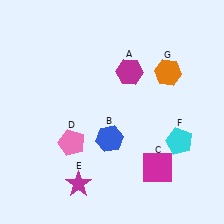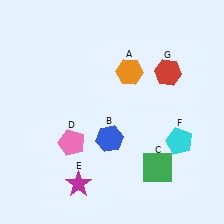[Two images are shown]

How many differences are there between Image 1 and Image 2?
There are 3 differences between the two images.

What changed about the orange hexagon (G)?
In Image 1, G is orange. In Image 2, it changed to red.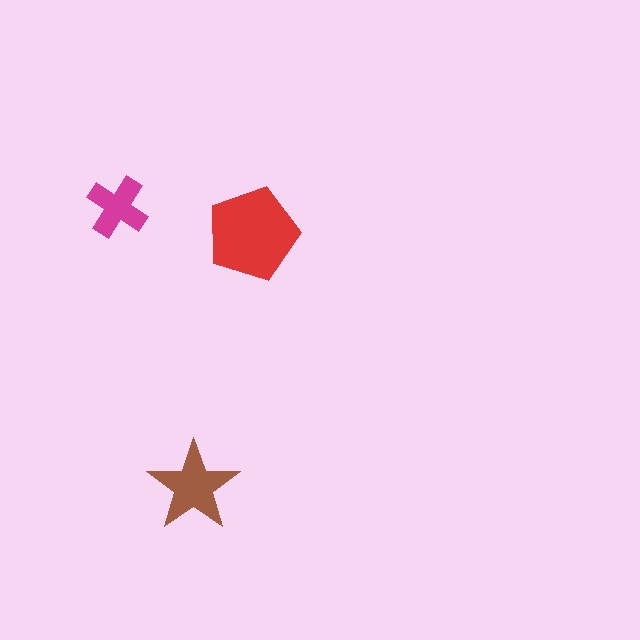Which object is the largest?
The red pentagon.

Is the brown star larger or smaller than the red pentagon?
Smaller.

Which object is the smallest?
The magenta cross.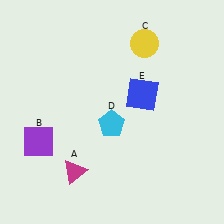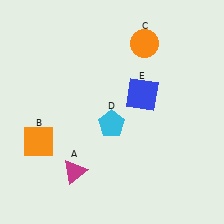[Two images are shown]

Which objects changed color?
B changed from purple to orange. C changed from yellow to orange.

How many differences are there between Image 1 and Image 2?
There are 2 differences between the two images.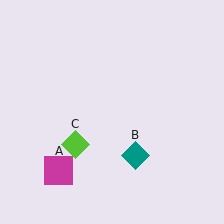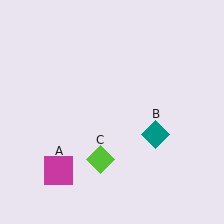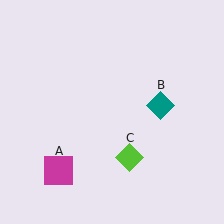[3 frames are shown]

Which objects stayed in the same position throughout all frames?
Magenta square (object A) remained stationary.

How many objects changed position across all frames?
2 objects changed position: teal diamond (object B), lime diamond (object C).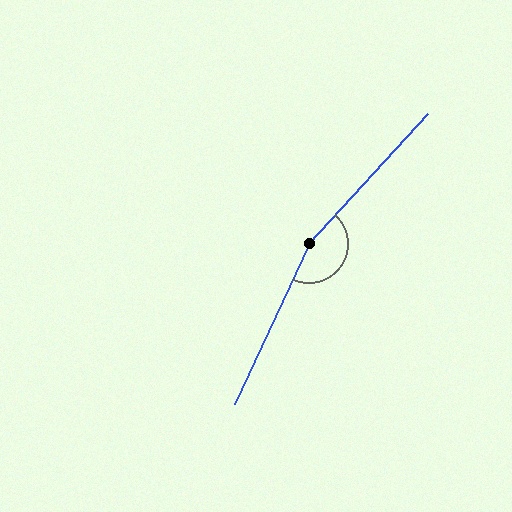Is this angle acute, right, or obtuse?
It is obtuse.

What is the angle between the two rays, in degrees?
Approximately 162 degrees.